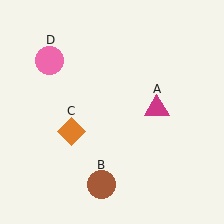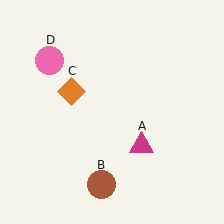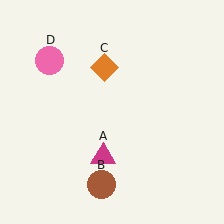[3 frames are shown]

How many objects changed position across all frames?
2 objects changed position: magenta triangle (object A), orange diamond (object C).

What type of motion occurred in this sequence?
The magenta triangle (object A), orange diamond (object C) rotated clockwise around the center of the scene.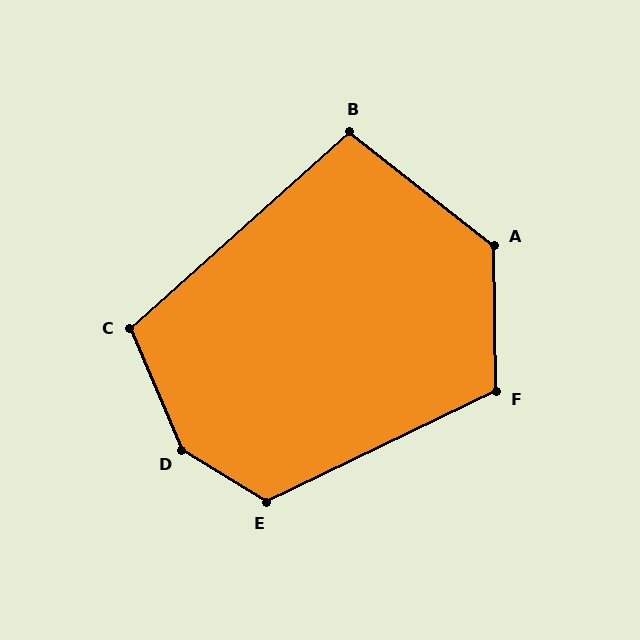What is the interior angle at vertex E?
Approximately 123 degrees (obtuse).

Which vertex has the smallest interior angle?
B, at approximately 100 degrees.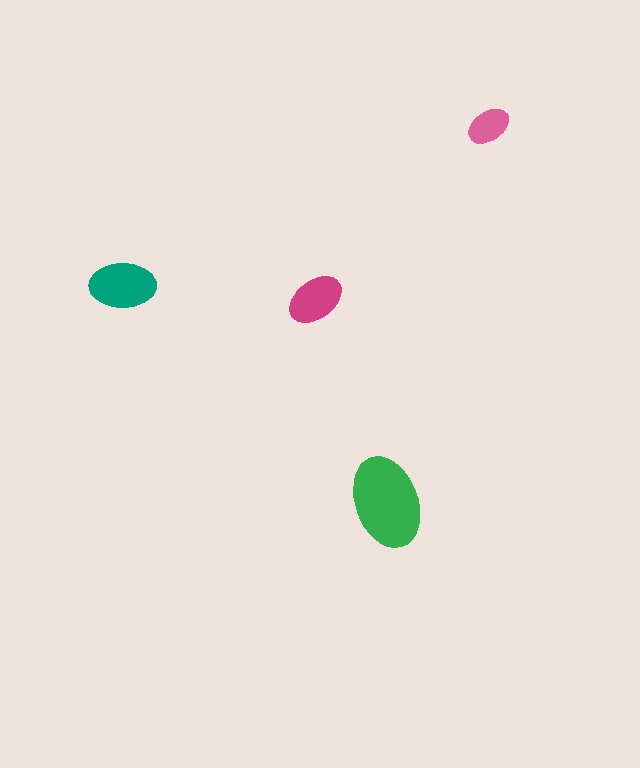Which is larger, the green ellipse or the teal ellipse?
The green one.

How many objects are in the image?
There are 4 objects in the image.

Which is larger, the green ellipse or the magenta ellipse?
The green one.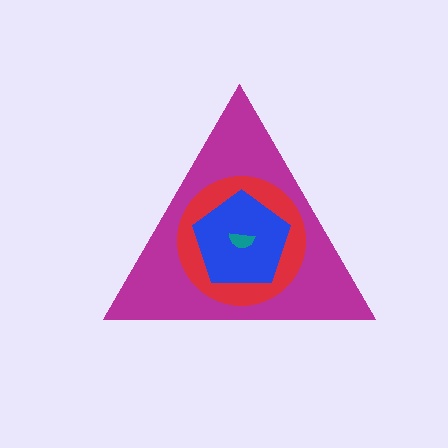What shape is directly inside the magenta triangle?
The red circle.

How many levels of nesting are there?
4.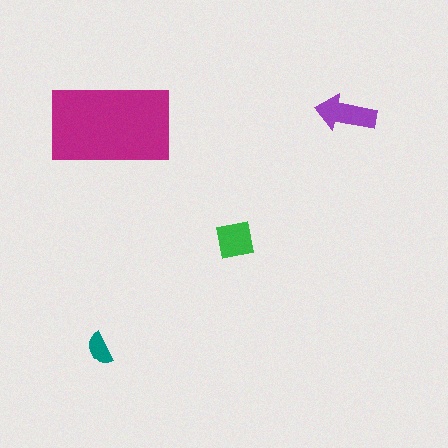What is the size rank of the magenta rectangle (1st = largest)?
1st.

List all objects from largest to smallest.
The magenta rectangle, the purple arrow, the green square, the teal semicircle.